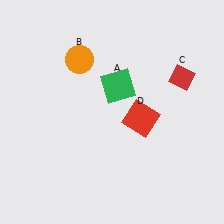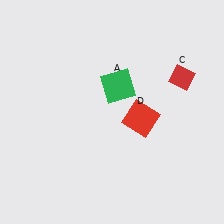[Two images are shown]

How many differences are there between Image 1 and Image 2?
There is 1 difference between the two images.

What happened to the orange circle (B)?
The orange circle (B) was removed in Image 2. It was in the top-left area of Image 1.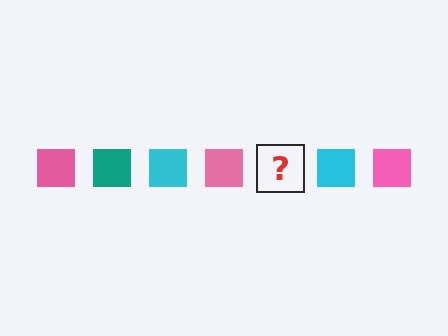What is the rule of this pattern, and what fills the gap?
The rule is that the pattern cycles through pink, teal, cyan squares. The gap should be filled with a teal square.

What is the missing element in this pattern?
The missing element is a teal square.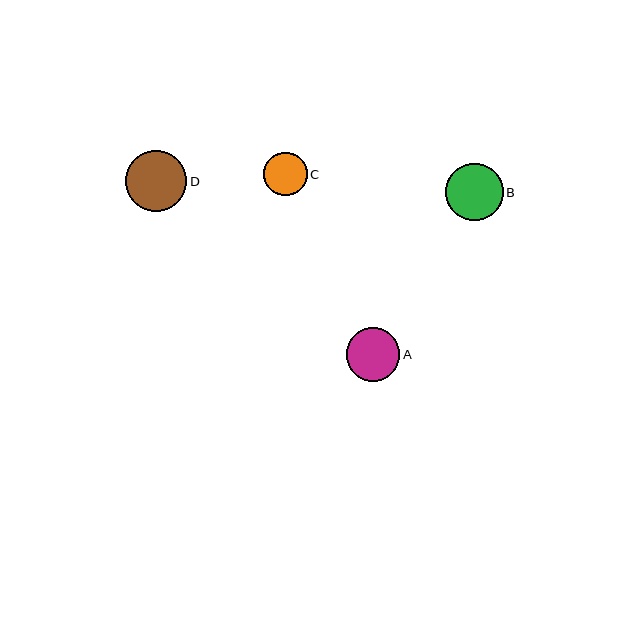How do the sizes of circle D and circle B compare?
Circle D and circle B are approximately the same size.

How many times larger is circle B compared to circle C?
Circle B is approximately 1.3 times the size of circle C.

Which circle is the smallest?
Circle C is the smallest with a size of approximately 44 pixels.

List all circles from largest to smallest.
From largest to smallest: D, B, A, C.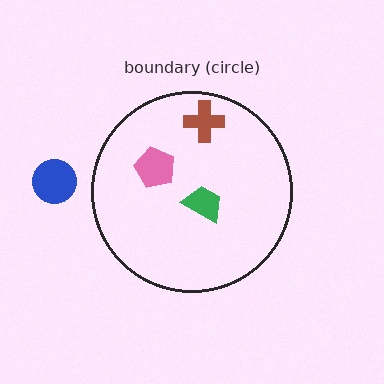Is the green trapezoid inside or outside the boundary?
Inside.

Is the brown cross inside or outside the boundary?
Inside.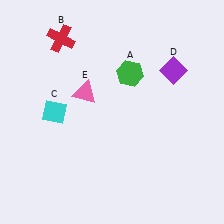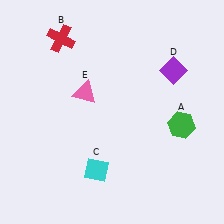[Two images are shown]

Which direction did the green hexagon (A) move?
The green hexagon (A) moved down.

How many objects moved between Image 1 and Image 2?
2 objects moved between the two images.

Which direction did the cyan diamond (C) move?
The cyan diamond (C) moved down.